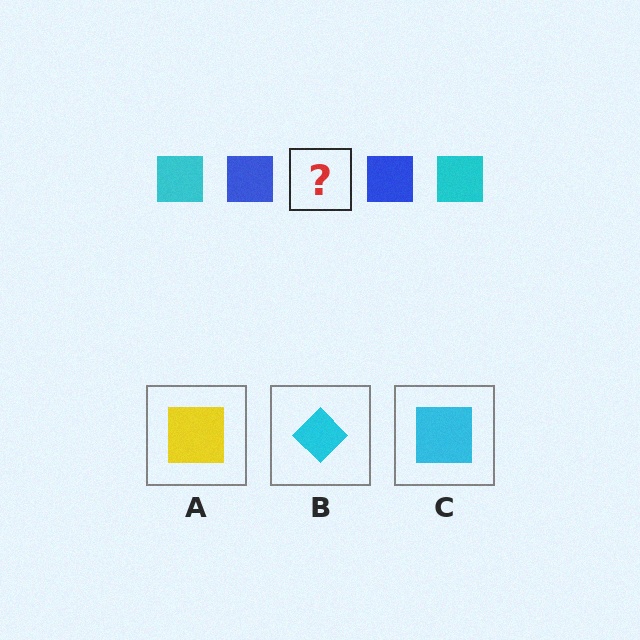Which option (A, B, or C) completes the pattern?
C.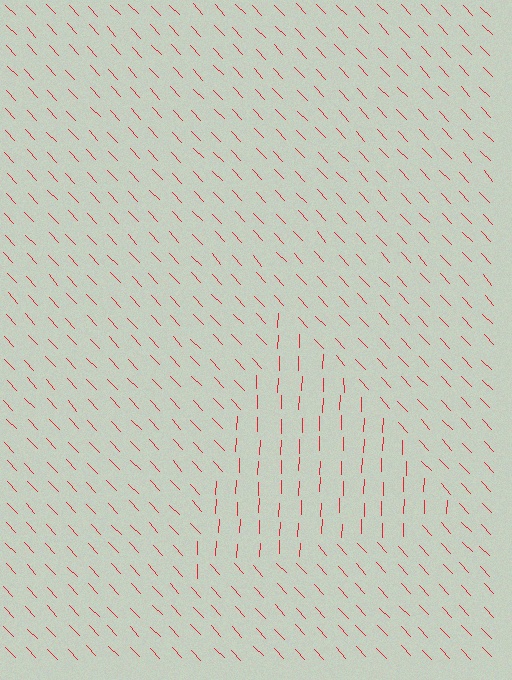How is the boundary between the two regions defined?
The boundary is defined purely by a change in line orientation (approximately 45 degrees difference). All lines are the same color and thickness.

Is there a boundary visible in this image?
Yes, there is a texture boundary formed by a change in line orientation.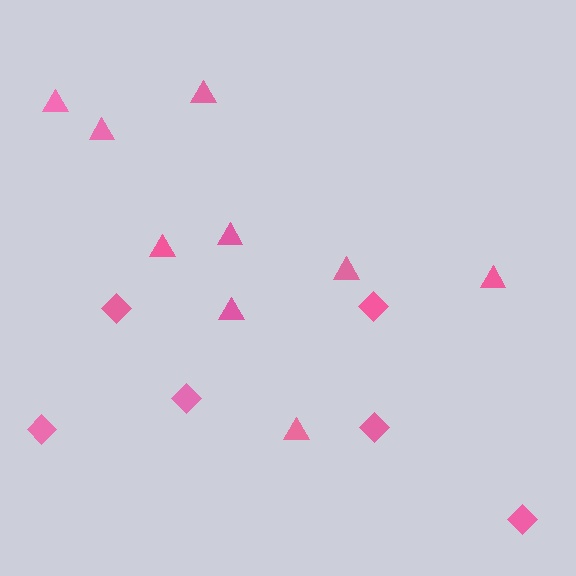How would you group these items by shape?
There are 2 groups: one group of triangles (9) and one group of diamonds (6).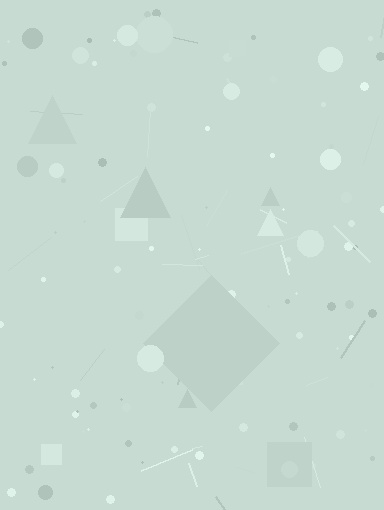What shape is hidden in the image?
A diamond is hidden in the image.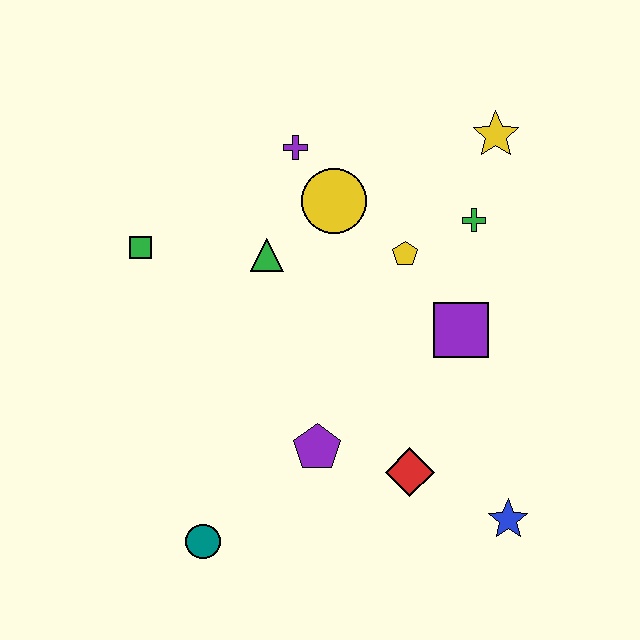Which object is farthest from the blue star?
The green square is farthest from the blue star.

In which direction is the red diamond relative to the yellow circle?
The red diamond is below the yellow circle.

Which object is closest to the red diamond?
The purple pentagon is closest to the red diamond.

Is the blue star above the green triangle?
No